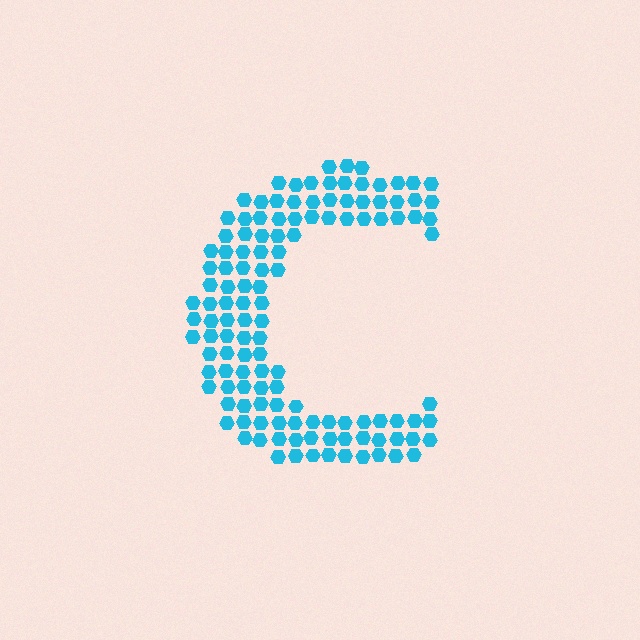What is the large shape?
The large shape is the letter C.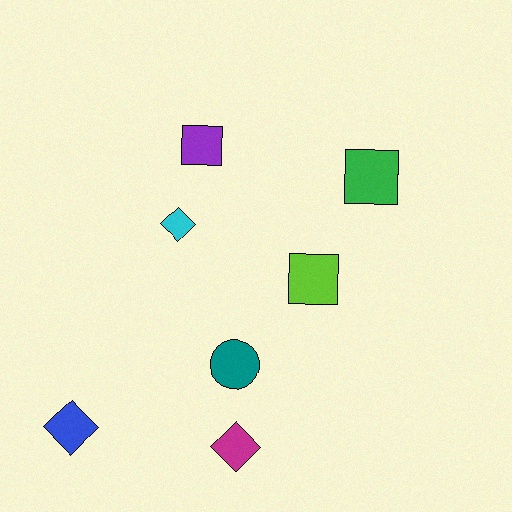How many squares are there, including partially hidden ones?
There are 3 squares.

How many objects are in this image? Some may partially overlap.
There are 7 objects.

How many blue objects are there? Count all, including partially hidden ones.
There is 1 blue object.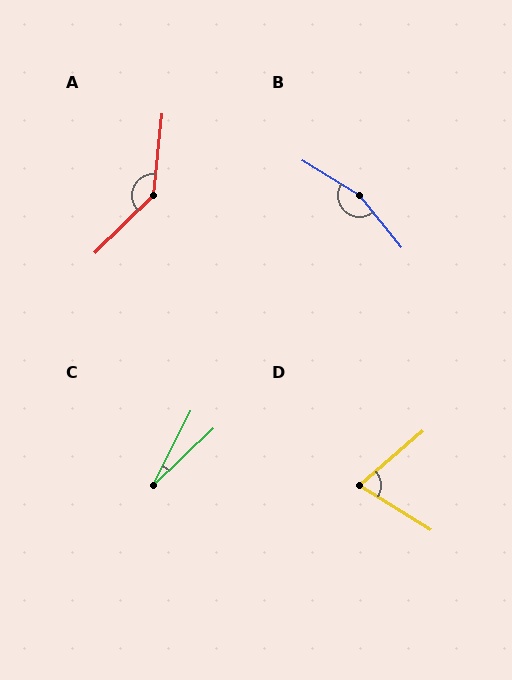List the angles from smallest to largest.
C (20°), D (73°), A (140°), B (160°).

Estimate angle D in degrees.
Approximately 73 degrees.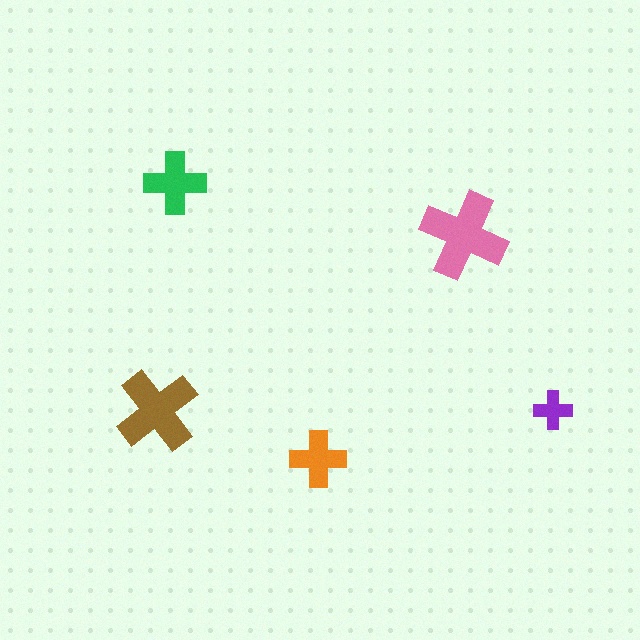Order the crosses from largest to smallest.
the pink one, the brown one, the green one, the orange one, the purple one.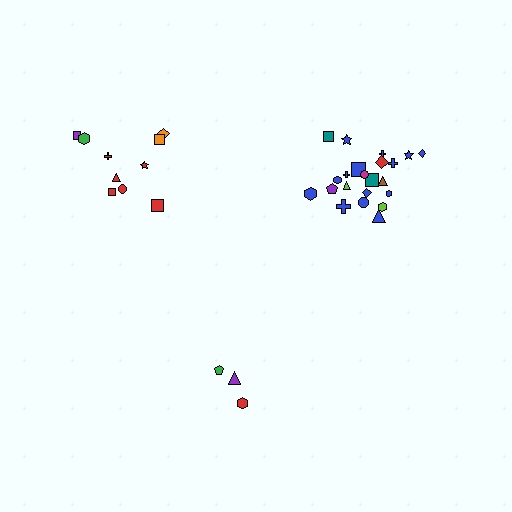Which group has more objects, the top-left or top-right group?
The top-right group.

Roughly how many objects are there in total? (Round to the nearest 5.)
Roughly 35 objects in total.